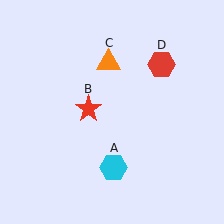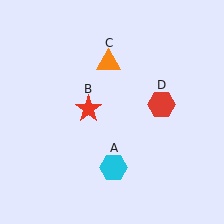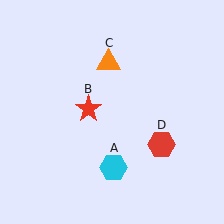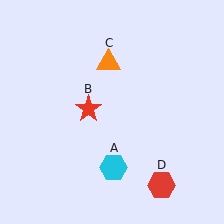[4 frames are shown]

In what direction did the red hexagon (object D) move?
The red hexagon (object D) moved down.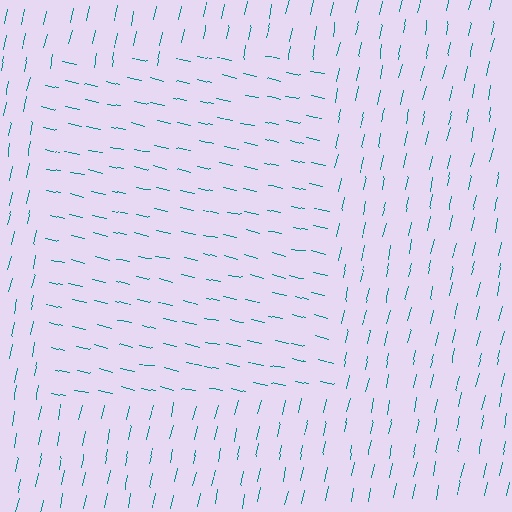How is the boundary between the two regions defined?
The boundary is defined purely by a change in line orientation (approximately 89 degrees difference). All lines are the same color and thickness.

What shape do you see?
I see a rectangle.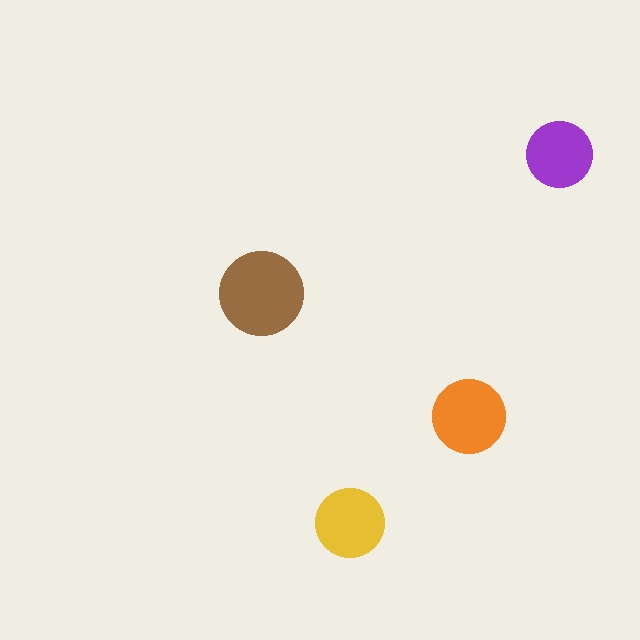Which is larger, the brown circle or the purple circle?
The brown one.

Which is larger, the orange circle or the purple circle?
The orange one.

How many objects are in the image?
There are 4 objects in the image.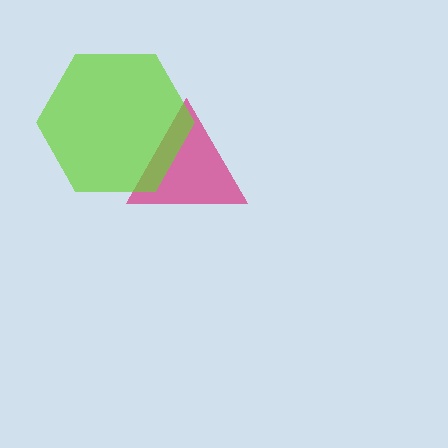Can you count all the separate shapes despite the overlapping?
Yes, there are 2 separate shapes.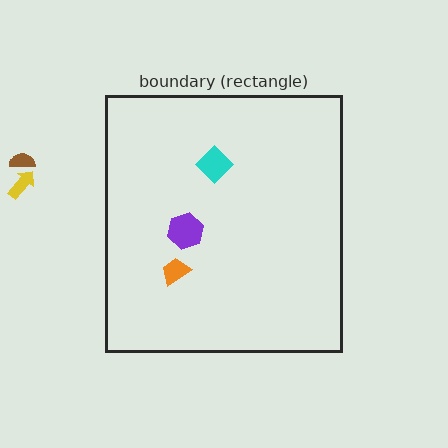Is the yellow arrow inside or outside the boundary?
Outside.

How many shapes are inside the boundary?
3 inside, 2 outside.